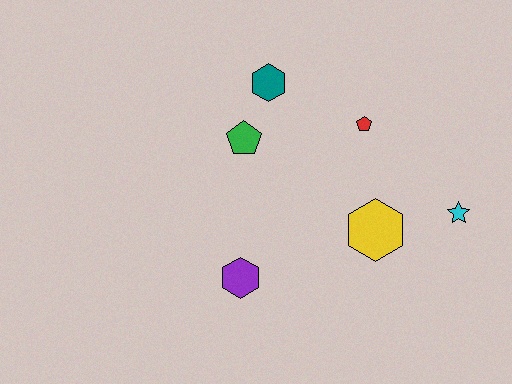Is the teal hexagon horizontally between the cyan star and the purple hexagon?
Yes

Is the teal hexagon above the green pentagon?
Yes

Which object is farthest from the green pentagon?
The cyan star is farthest from the green pentagon.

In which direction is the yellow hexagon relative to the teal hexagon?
The yellow hexagon is below the teal hexagon.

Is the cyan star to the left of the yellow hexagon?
No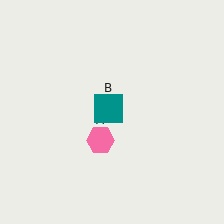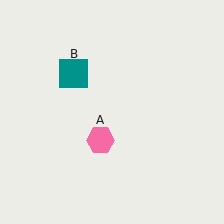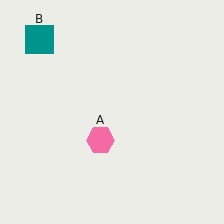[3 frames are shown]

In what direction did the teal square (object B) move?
The teal square (object B) moved up and to the left.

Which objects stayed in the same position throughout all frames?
Pink hexagon (object A) remained stationary.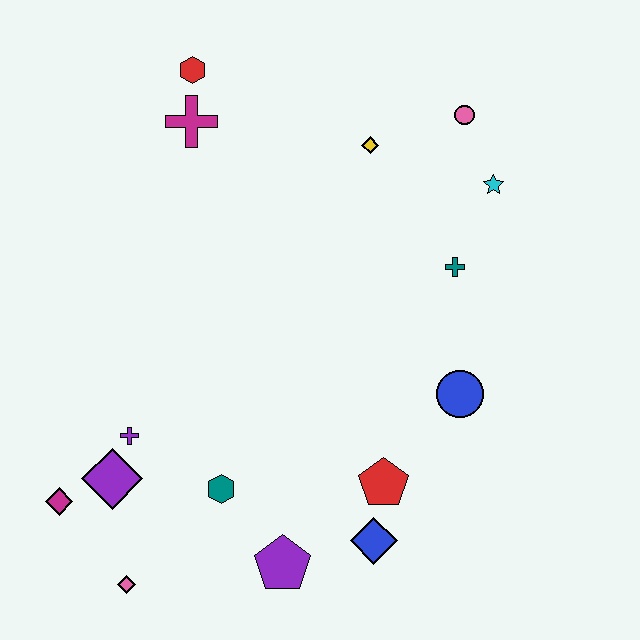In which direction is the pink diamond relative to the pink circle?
The pink diamond is below the pink circle.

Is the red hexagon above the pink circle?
Yes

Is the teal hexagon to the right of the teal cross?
No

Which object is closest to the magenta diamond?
The purple diamond is closest to the magenta diamond.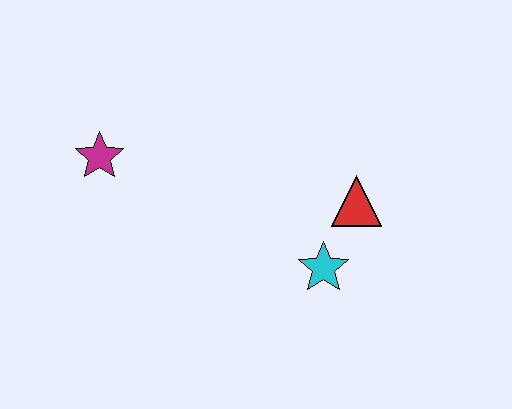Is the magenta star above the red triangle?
Yes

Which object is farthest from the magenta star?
The red triangle is farthest from the magenta star.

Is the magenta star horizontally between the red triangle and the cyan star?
No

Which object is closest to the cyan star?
The red triangle is closest to the cyan star.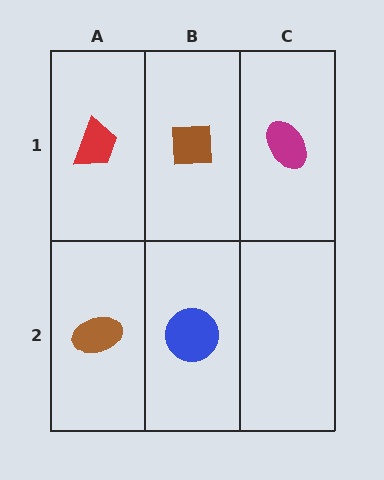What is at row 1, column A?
A red trapezoid.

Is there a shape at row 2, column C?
No, that cell is empty.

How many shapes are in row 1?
3 shapes.